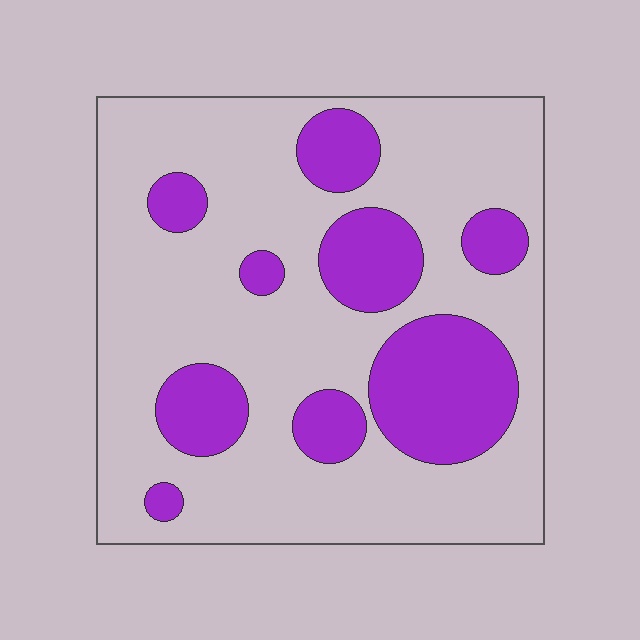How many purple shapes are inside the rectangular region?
9.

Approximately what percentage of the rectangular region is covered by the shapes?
Approximately 25%.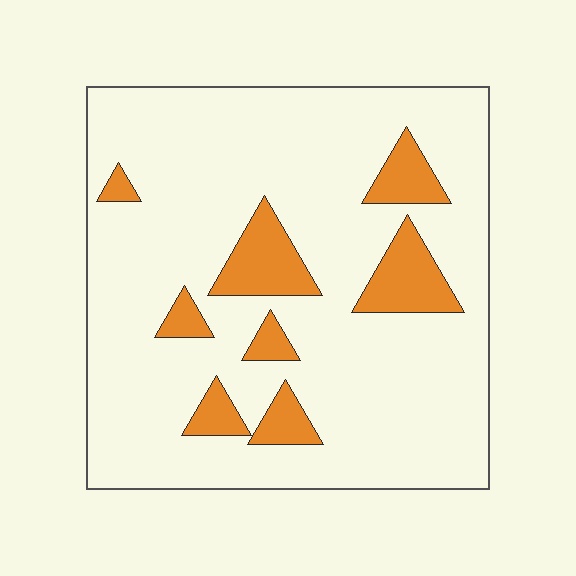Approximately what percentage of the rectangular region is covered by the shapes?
Approximately 15%.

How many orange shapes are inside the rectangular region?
8.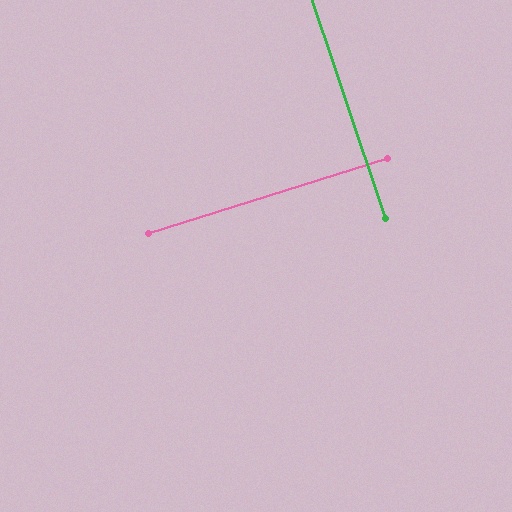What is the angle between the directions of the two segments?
Approximately 89 degrees.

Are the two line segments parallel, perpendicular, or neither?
Perpendicular — they meet at approximately 89°.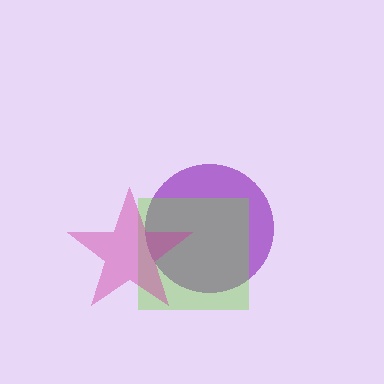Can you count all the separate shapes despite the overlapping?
Yes, there are 3 separate shapes.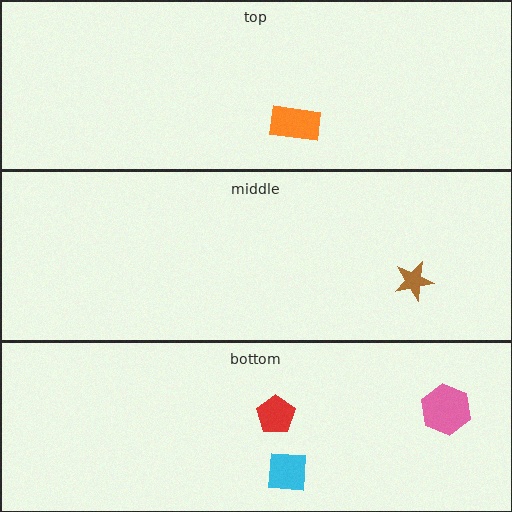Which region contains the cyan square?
The bottom region.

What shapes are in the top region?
The orange rectangle.